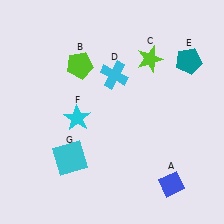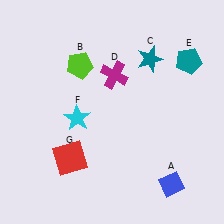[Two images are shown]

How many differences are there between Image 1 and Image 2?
There are 3 differences between the two images.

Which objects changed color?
C changed from lime to teal. D changed from cyan to magenta. G changed from cyan to red.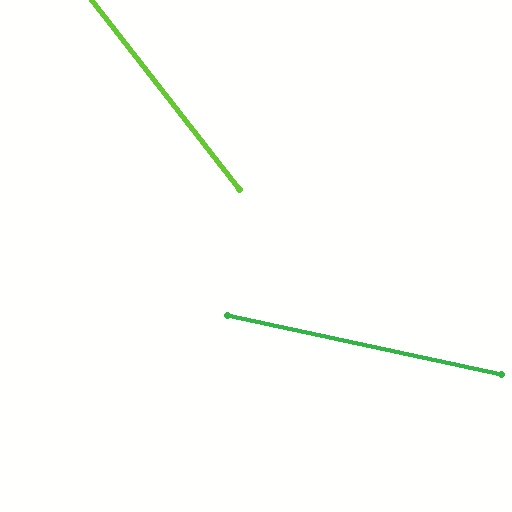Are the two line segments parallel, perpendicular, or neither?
Neither parallel nor perpendicular — they differ by about 40°.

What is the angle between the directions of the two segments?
Approximately 40 degrees.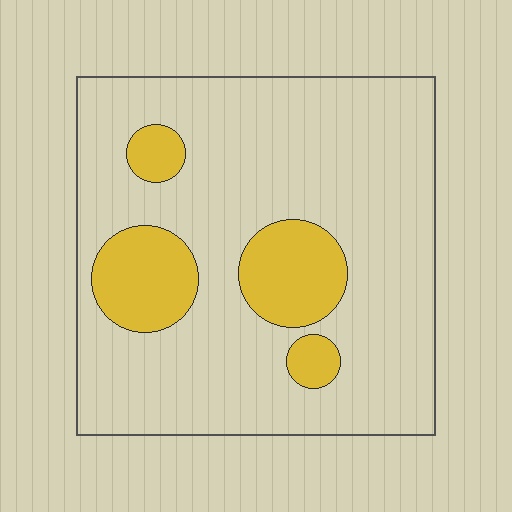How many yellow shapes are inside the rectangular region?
4.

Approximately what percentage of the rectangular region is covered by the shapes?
Approximately 20%.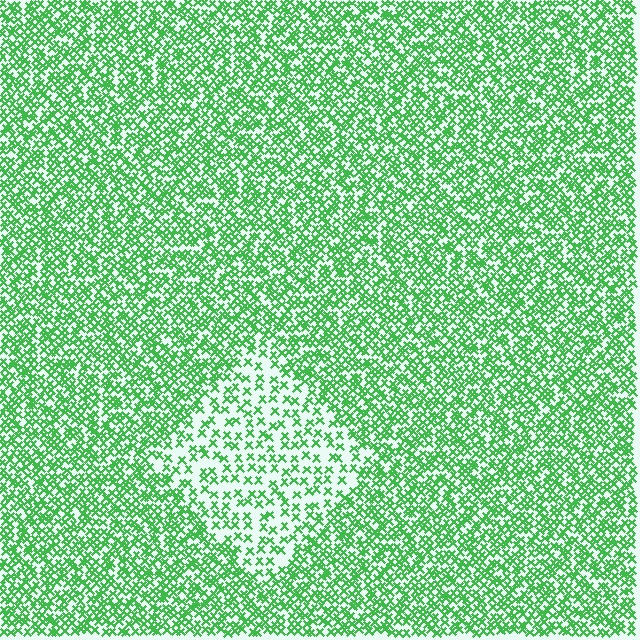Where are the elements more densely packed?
The elements are more densely packed outside the diamond boundary.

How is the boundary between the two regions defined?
The boundary is defined by a change in element density (approximately 2.2x ratio). All elements are the same color, size, and shape.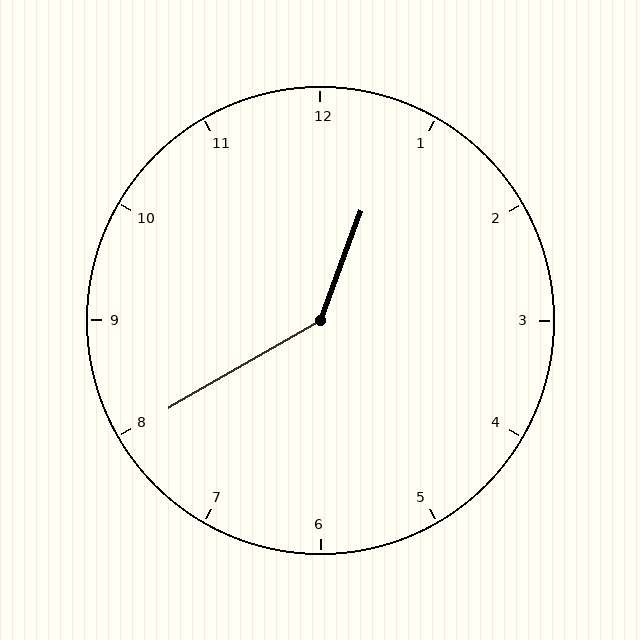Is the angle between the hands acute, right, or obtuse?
It is obtuse.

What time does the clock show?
12:40.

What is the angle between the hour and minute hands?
Approximately 140 degrees.